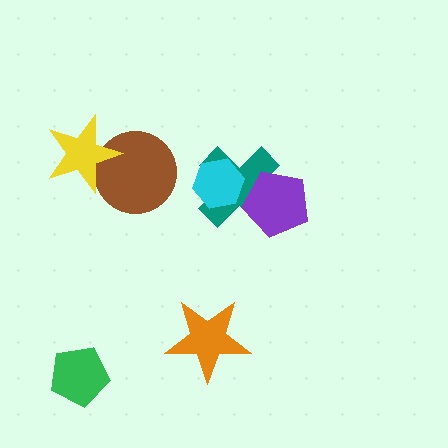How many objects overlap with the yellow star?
1 object overlaps with the yellow star.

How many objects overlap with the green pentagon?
0 objects overlap with the green pentagon.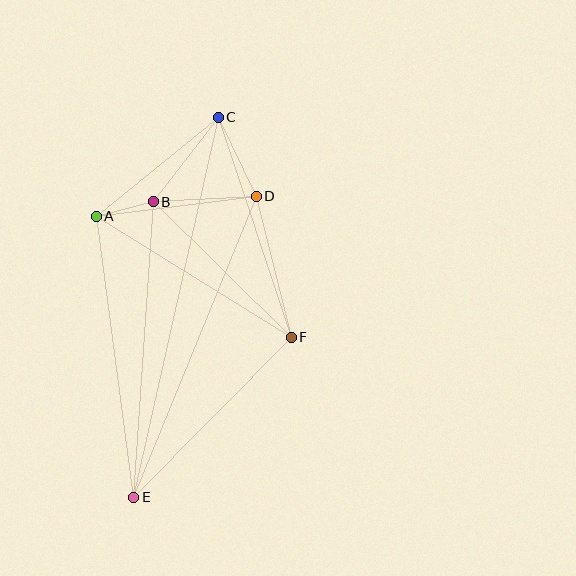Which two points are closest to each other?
Points A and B are closest to each other.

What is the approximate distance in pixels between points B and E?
The distance between B and E is approximately 296 pixels.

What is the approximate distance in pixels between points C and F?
The distance between C and F is approximately 231 pixels.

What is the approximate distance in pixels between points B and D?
The distance between B and D is approximately 104 pixels.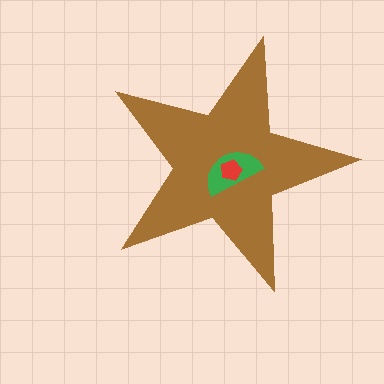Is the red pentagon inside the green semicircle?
Yes.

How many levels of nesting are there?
3.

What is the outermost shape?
The brown star.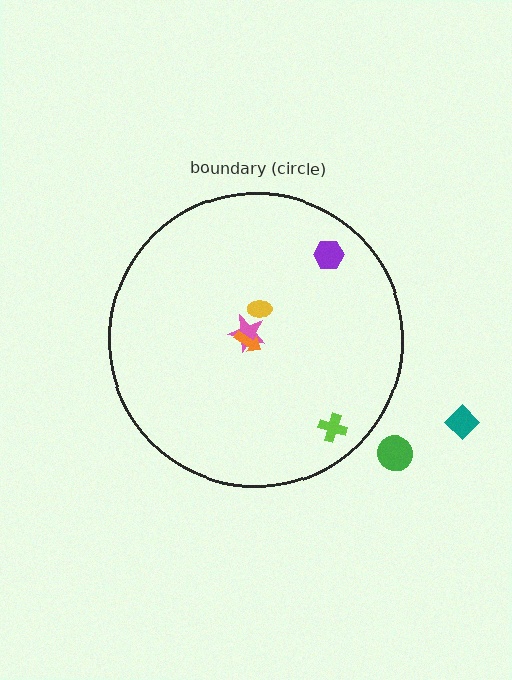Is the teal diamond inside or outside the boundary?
Outside.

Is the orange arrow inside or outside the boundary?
Inside.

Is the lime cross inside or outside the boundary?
Inside.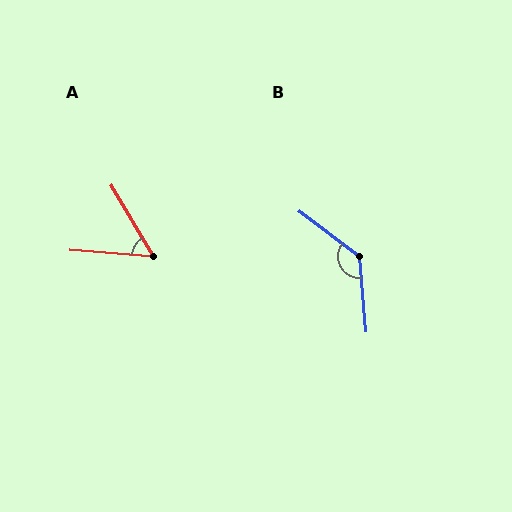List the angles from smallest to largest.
A (55°), B (132°).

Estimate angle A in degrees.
Approximately 55 degrees.